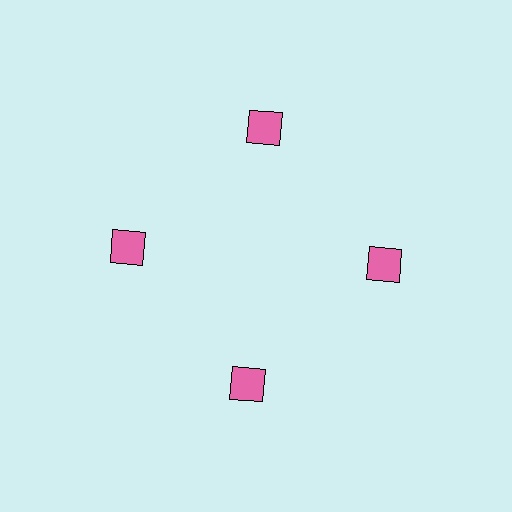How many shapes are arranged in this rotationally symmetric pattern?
There are 4 shapes, arranged in 4 groups of 1.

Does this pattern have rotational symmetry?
Yes, this pattern has 4-fold rotational symmetry. It looks the same after rotating 90 degrees around the center.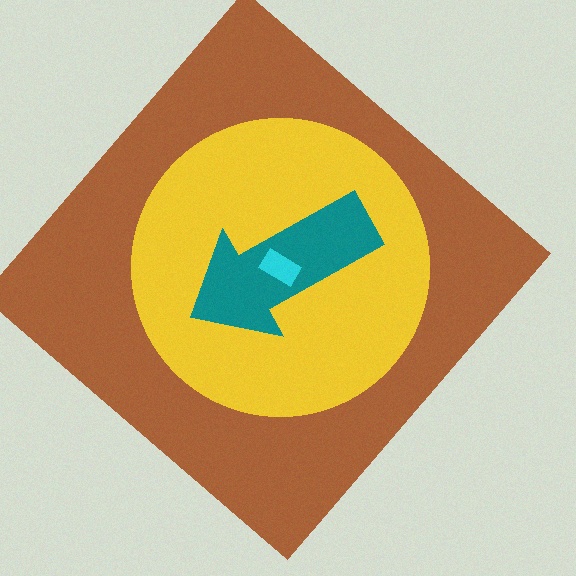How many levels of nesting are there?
4.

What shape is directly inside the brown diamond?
The yellow circle.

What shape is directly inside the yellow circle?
The teal arrow.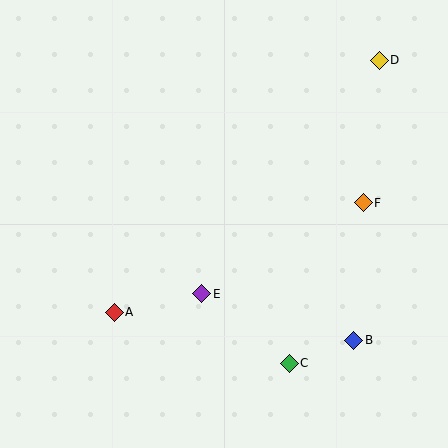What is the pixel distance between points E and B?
The distance between E and B is 159 pixels.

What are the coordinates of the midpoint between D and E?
The midpoint between D and E is at (291, 177).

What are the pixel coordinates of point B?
Point B is at (354, 340).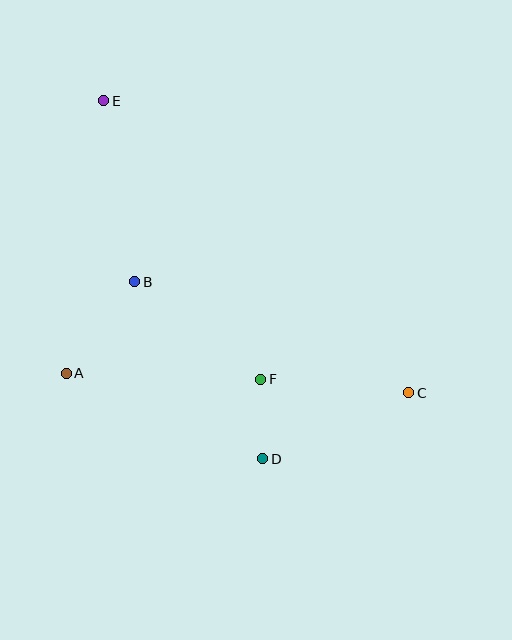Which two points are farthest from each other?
Points C and E are farthest from each other.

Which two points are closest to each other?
Points D and F are closest to each other.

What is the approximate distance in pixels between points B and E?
The distance between B and E is approximately 184 pixels.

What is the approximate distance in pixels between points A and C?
The distance between A and C is approximately 343 pixels.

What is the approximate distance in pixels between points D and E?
The distance between D and E is approximately 392 pixels.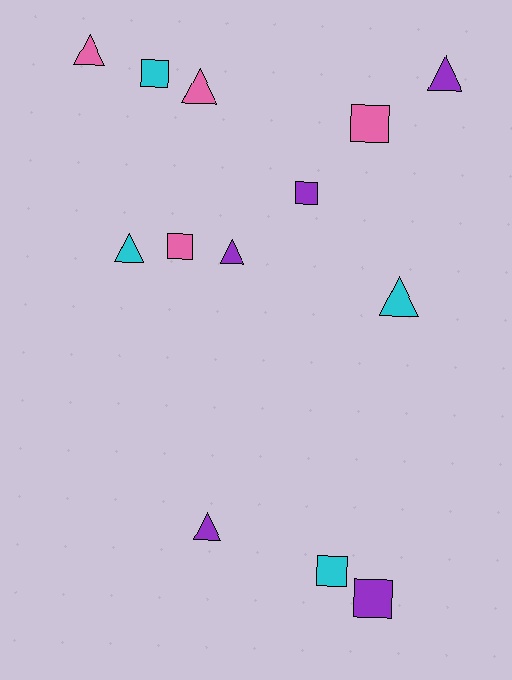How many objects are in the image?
There are 13 objects.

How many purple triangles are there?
There are 3 purple triangles.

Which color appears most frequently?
Purple, with 5 objects.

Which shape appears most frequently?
Triangle, with 7 objects.